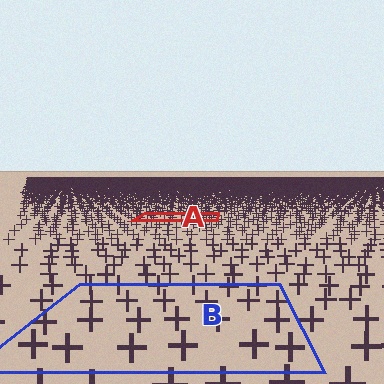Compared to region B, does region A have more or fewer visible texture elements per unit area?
Region A has more texture elements per unit area — they are packed more densely because it is farther away.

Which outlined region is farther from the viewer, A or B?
Region A is farther from the viewer — the texture elements inside it appear smaller and more densely packed.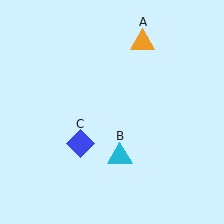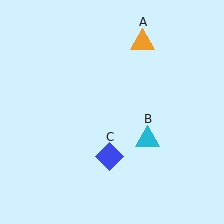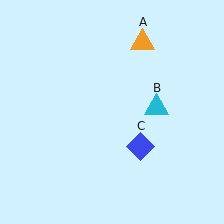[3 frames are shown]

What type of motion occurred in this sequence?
The cyan triangle (object B), blue diamond (object C) rotated counterclockwise around the center of the scene.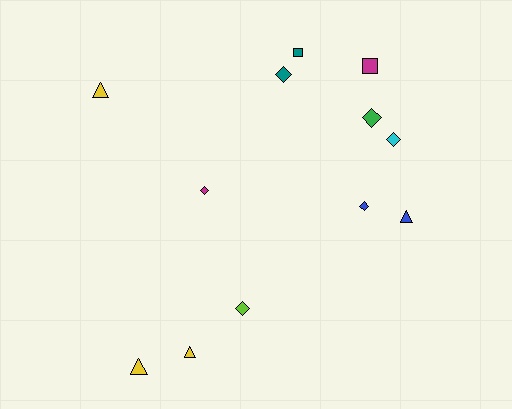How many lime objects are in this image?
There is 1 lime object.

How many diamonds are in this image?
There are 6 diamonds.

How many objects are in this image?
There are 12 objects.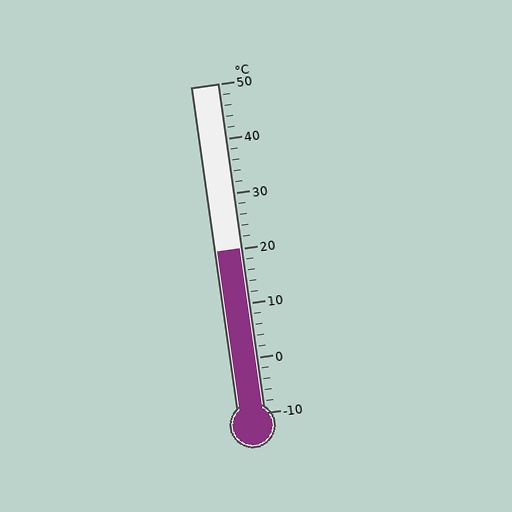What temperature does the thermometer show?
The thermometer shows approximately 20°C.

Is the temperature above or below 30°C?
The temperature is below 30°C.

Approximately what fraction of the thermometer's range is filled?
The thermometer is filled to approximately 50% of its range.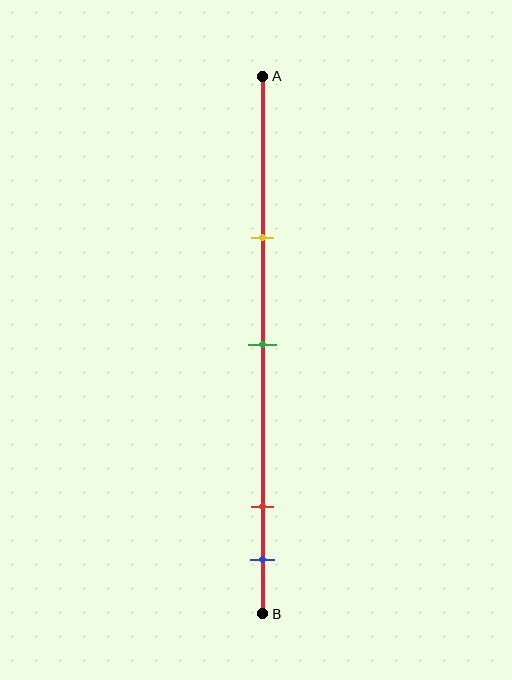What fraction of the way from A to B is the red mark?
The red mark is approximately 80% (0.8) of the way from A to B.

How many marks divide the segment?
There are 4 marks dividing the segment.